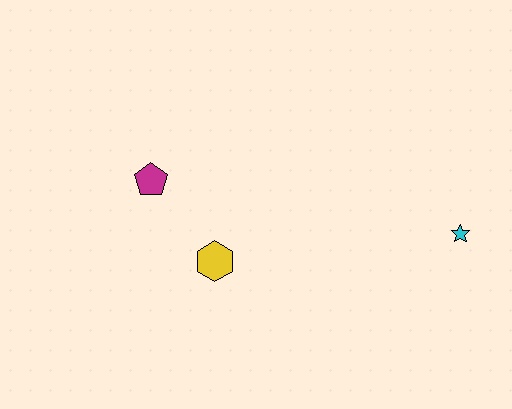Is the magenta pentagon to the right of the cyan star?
No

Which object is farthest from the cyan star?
The magenta pentagon is farthest from the cyan star.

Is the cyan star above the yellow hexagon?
Yes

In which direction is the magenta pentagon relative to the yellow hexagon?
The magenta pentagon is above the yellow hexagon.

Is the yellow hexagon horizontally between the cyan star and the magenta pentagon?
Yes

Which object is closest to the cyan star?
The yellow hexagon is closest to the cyan star.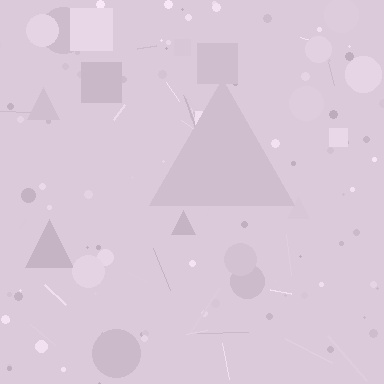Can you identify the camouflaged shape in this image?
The camouflaged shape is a triangle.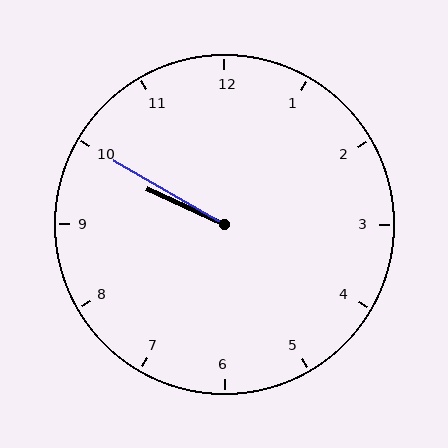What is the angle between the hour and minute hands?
Approximately 5 degrees.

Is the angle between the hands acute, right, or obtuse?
It is acute.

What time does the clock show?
9:50.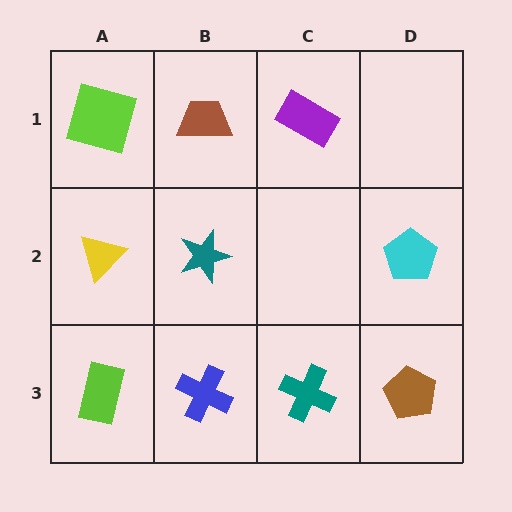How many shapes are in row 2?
3 shapes.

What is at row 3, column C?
A teal cross.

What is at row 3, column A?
A lime rectangle.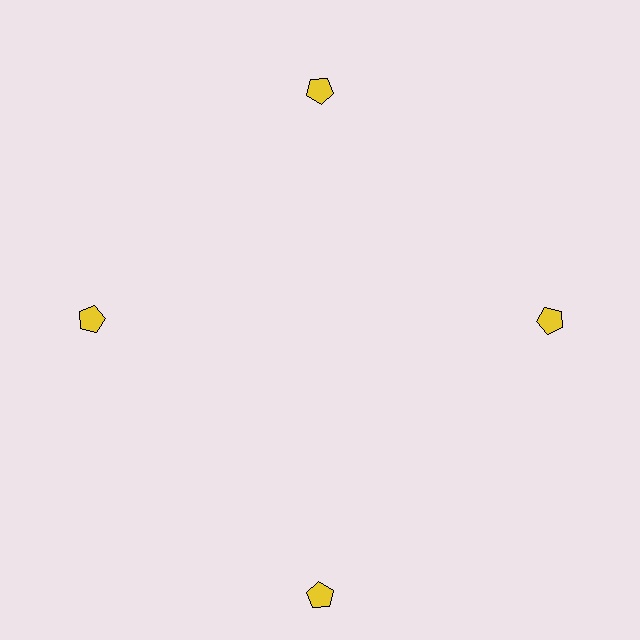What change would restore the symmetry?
The symmetry would be restored by moving it inward, back onto the ring so that all 4 pentagons sit at equal angles and equal distance from the center.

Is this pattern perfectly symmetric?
No. The 4 yellow pentagons are arranged in a ring, but one element near the 6 o'clock position is pushed outward from the center, breaking the 4-fold rotational symmetry.